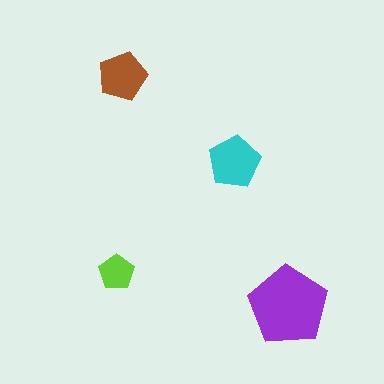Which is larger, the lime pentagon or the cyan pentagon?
The cyan one.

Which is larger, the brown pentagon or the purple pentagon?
The purple one.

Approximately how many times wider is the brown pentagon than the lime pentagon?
About 1.5 times wider.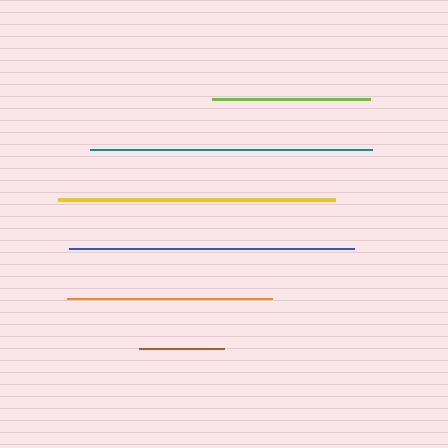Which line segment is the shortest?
The brown line is the shortest at approximately 85 pixels.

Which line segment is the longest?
The blue line is the longest at approximately 285 pixels.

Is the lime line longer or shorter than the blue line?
The blue line is longer than the lime line.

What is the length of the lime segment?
The lime segment is approximately 158 pixels long.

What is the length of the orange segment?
The orange segment is approximately 205 pixels long.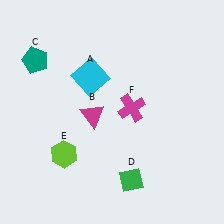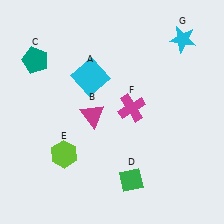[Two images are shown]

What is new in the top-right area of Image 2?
A cyan star (G) was added in the top-right area of Image 2.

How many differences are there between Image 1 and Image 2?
There is 1 difference between the two images.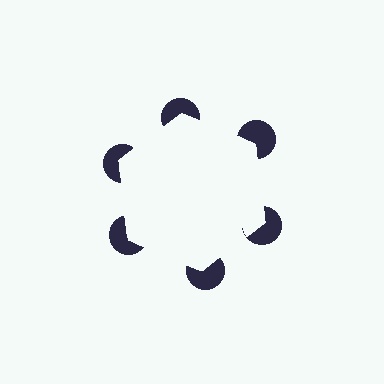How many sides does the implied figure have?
6 sides.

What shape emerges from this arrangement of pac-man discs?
An illusory hexagon — its edges are inferred from the aligned wedge cuts in the pac-man discs, not physically drawn.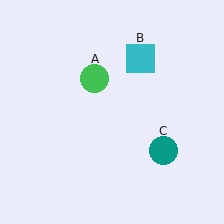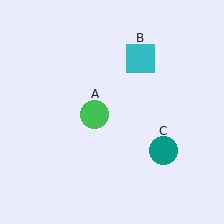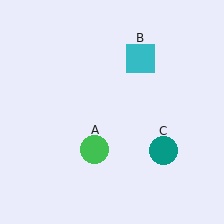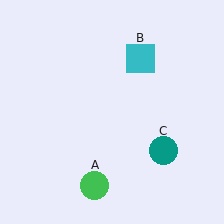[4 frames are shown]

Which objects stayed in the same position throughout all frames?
Cyan square (object B) and teal circle (object C) remained stationary.